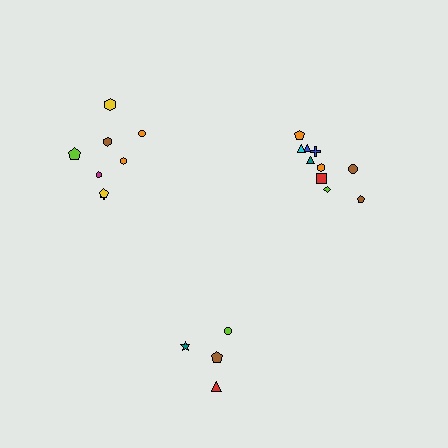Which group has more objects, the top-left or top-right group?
The top-right group.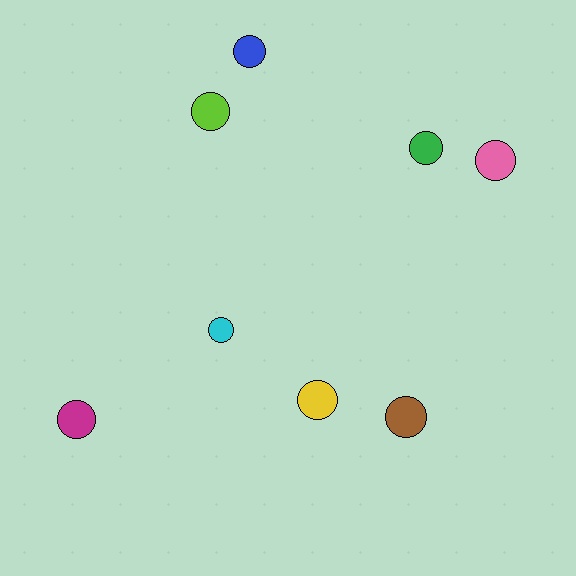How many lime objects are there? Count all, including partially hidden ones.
There is 1 lime object.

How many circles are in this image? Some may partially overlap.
There are 8 circles.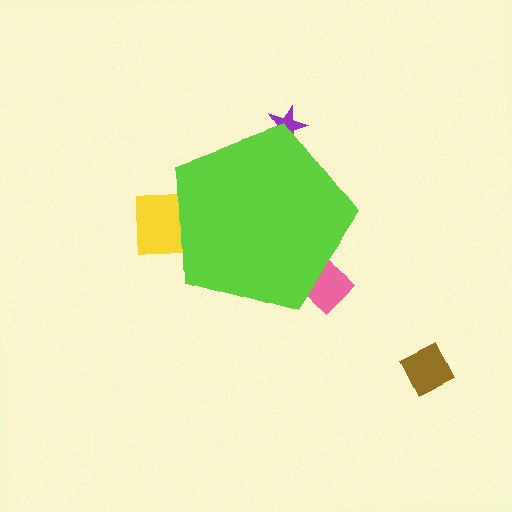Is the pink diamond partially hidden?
Yes, the pink diamond is partially hidden behind the lime pentagon.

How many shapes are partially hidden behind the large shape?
3 shapes are partially hidden.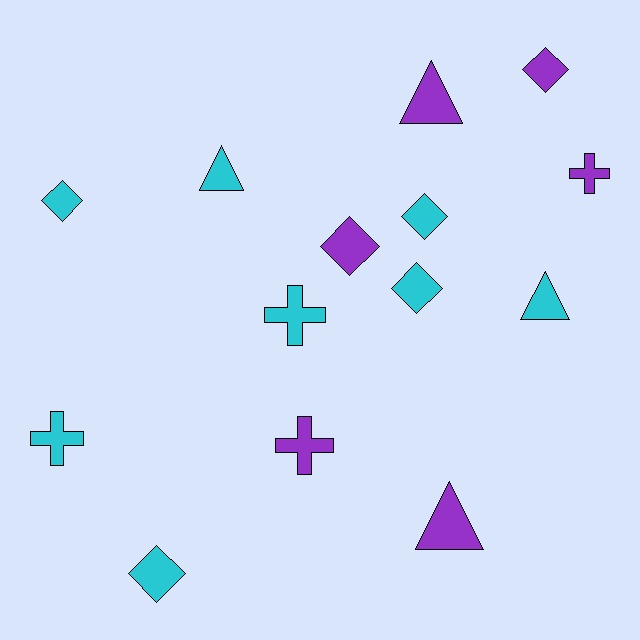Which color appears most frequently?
Cyan, with 8 objects.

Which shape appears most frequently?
Diamond, with 6 objects.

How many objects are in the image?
There are 14 objects.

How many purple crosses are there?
There are 2 purple crosses.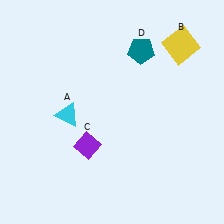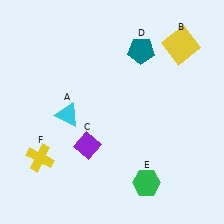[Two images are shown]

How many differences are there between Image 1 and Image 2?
There are 2 differences between the two images.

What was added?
A green hexagon (E), a yellow cross (F) were added in Image 2.